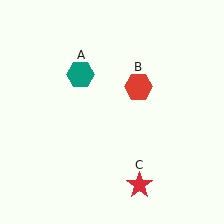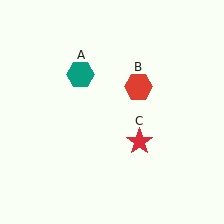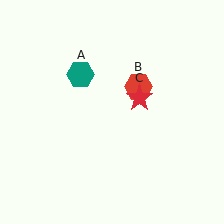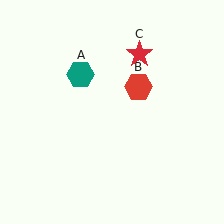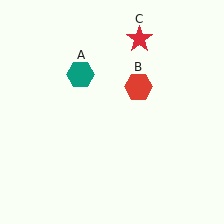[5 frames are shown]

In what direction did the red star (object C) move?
The red star (object C) moved up.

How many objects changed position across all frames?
1 object changed position: red star (object C).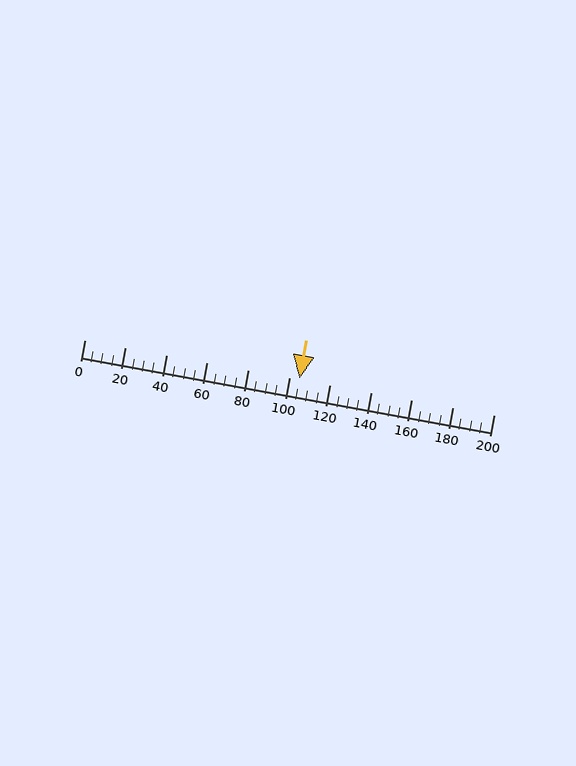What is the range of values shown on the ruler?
The ruler shows values from 0 to 200.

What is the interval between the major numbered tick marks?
The major tick marks are spaced 20 units apart.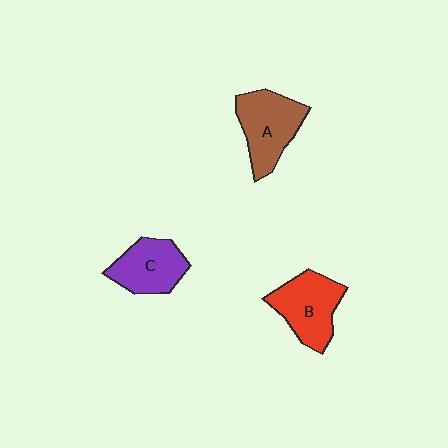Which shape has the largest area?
Shape A (brown).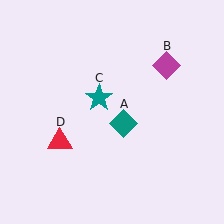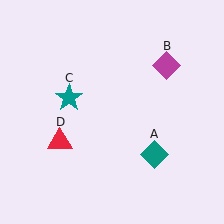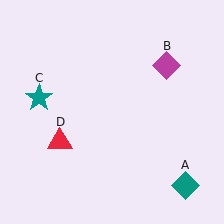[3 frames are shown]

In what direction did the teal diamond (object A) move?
The teal diamond (object A) moved down and to the right.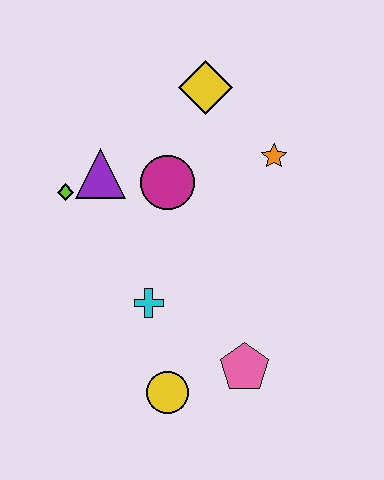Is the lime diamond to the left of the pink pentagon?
Yes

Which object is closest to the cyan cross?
The yellow circle is closest to the cyan cross.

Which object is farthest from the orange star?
The yellow circle is farthest from the orange star.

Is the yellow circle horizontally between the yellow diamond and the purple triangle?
Yes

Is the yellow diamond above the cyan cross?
Yes